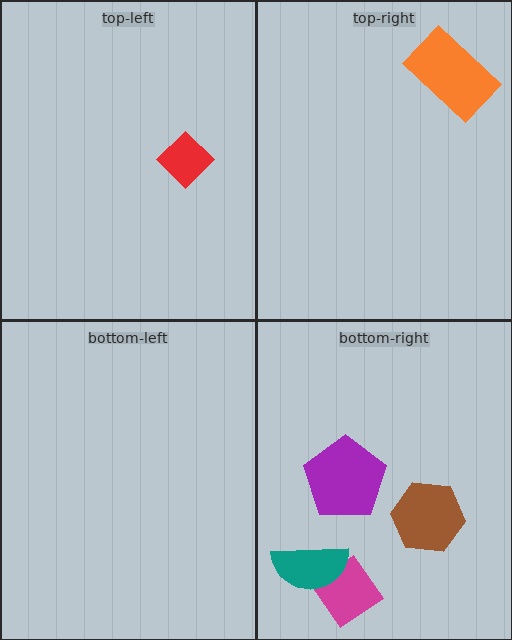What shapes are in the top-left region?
The red diamond.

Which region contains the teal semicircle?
The bottom-right region.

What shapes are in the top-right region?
The orange rectangle.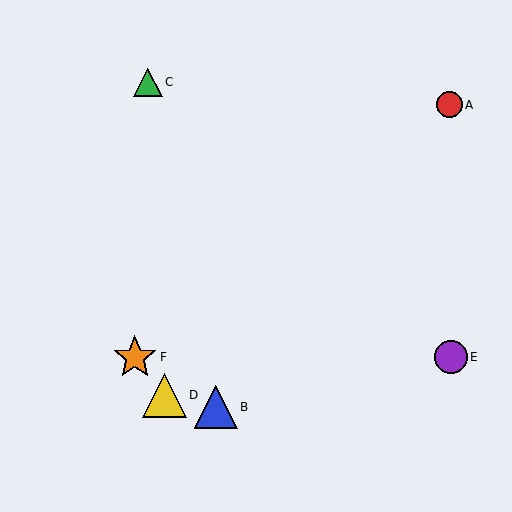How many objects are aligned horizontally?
2 objects (E, F) are aligned horizontally.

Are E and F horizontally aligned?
Yes, both are at y≈357.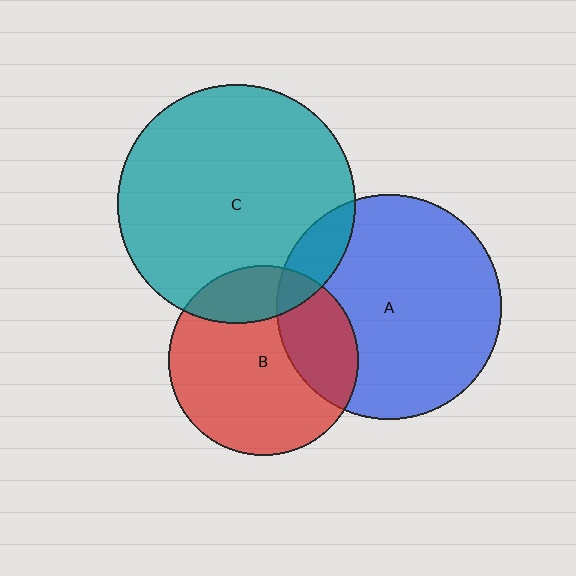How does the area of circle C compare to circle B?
Approximately 1.6 times.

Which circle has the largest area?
Circle C (teal).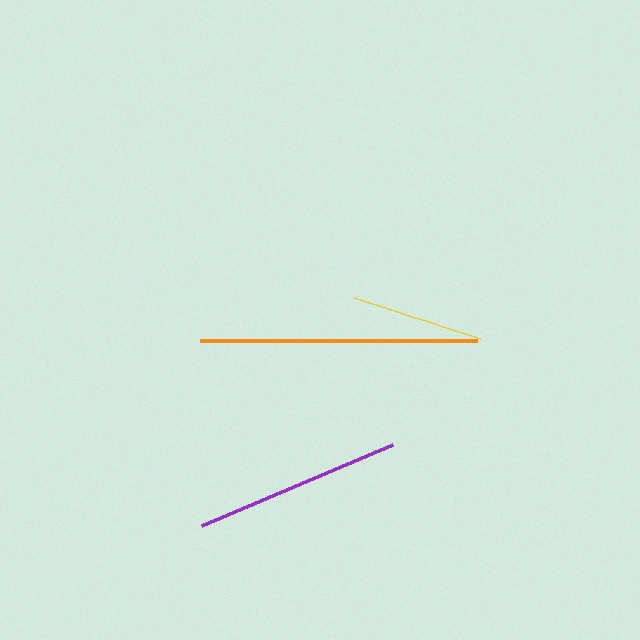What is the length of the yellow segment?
The yellow segment is approximately 132 pixels long.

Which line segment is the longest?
The orange line is the longest at approximately 277 pixels.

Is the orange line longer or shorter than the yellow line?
The orange line is longer than the yellow line.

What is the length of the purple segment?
The purple segment is approximately 207 pixels long.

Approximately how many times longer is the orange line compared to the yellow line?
The orange line is approximately 2.1 times the length of the yellow line.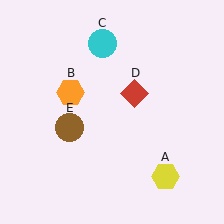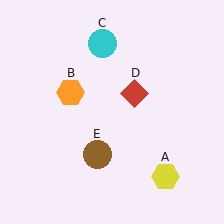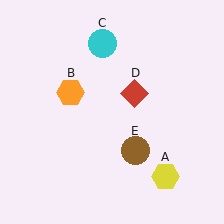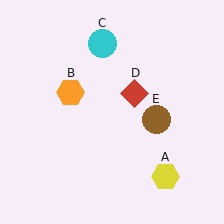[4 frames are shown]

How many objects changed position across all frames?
1 object changed position: brown circle (object E).